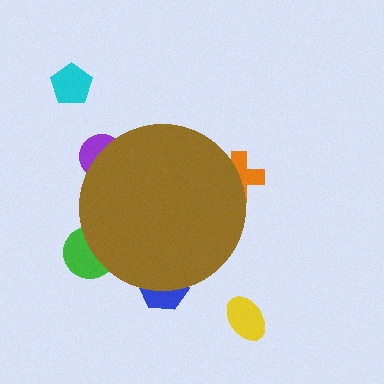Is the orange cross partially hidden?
Yes, the orange cross is partially hidden behind the brown circle.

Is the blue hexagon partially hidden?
Yes, the blue hexagon is partially hidden behind the brown circle.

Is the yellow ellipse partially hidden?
No, the yellow ellipse is fully visible.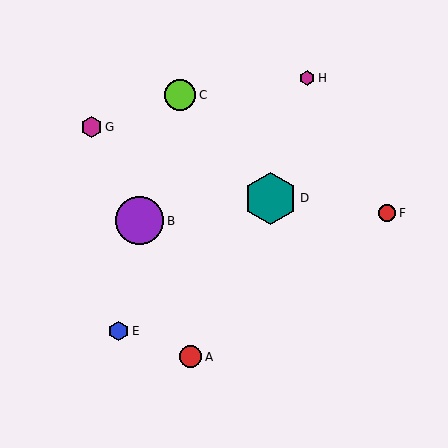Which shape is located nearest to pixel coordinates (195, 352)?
The red circle (labeled A) at (191, 357) is nearest to that location.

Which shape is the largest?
The teal hexagon (labeled D) is the largest.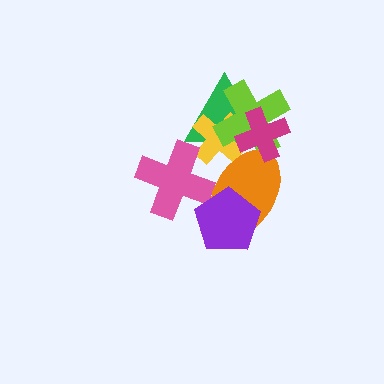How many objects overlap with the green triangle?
4 objects overlap with the green triangle.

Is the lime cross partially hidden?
Yes, it is partially covered by another shape.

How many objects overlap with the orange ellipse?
6 objects overlap with the orange ellipse.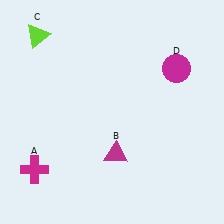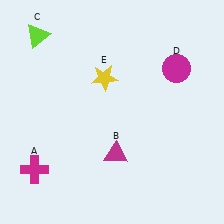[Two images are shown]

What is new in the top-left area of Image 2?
A yellow star (E) was added in the top-left area of Image 2.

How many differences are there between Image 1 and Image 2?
There is 1 difference between the two images.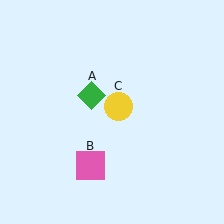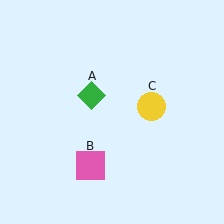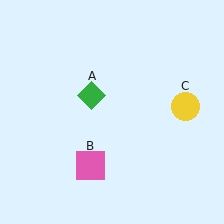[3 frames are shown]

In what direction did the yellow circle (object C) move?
The yellow circle (object C) moved right.